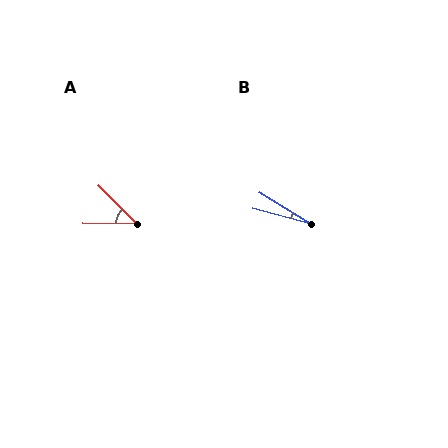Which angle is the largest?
A, at approximately 45 degrees.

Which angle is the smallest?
B, at approximately 17 degrees.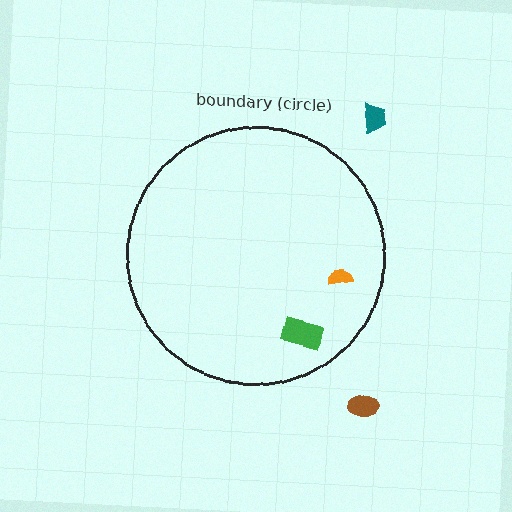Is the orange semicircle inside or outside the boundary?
Inside.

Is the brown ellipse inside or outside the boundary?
Outside.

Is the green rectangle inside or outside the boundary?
Inside.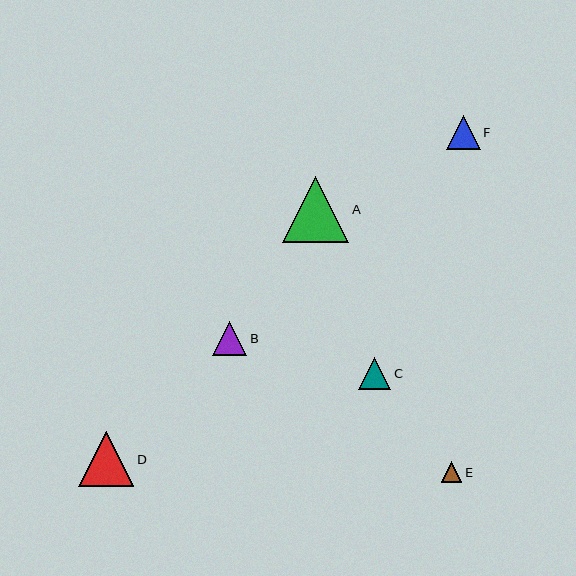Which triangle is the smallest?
Triangle E is the smallest with a size of approximately 21 pixels.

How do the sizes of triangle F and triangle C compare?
Triangle F and triangle C are approximately the same size.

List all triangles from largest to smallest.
From largest to smallest: A, D, B, F, C, E.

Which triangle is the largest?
Triangle A is the largest with a size of approximately 66 pixels.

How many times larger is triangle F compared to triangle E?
Triangle F is approximately 1.6 times the size of triangle E.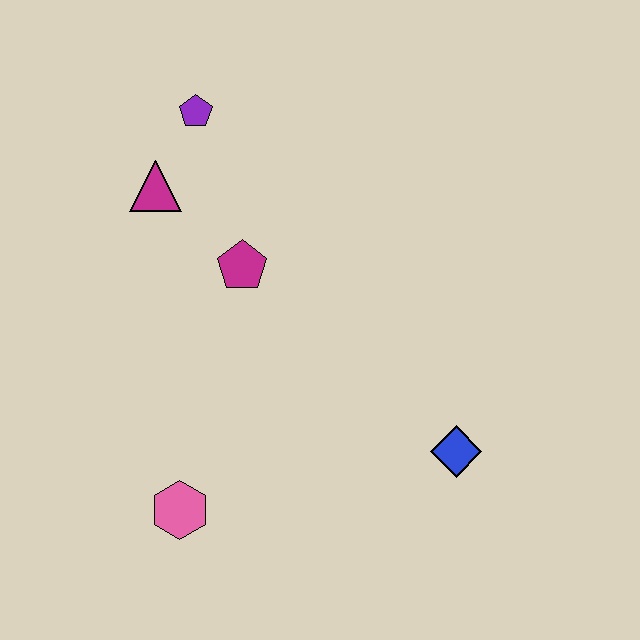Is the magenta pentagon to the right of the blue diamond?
No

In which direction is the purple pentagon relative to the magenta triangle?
The purple pentagon is above the magenta triangle.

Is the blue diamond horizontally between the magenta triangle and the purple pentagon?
No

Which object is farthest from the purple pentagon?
The blue diamond is farthest from the purple pentagon.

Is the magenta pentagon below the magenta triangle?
Yes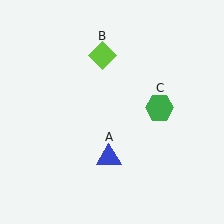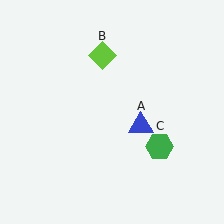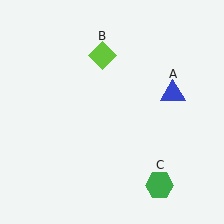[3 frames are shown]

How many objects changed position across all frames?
2 objects changed position: blue triangle (object A), green hexagon (object C).